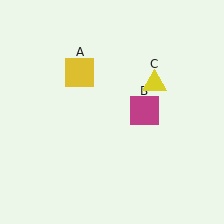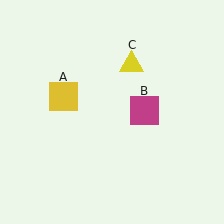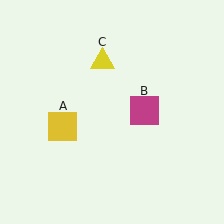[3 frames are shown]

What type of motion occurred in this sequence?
The yellow square (object A), yellow triangle (object C) rotated counterclockwise around the center of the scene.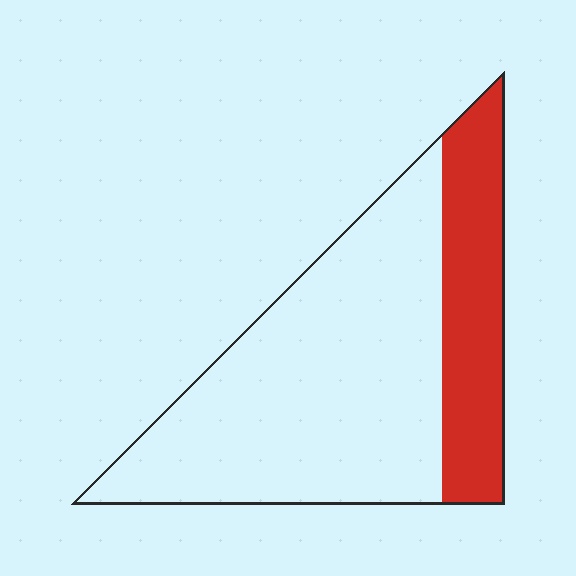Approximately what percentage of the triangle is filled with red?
Approximately 25%.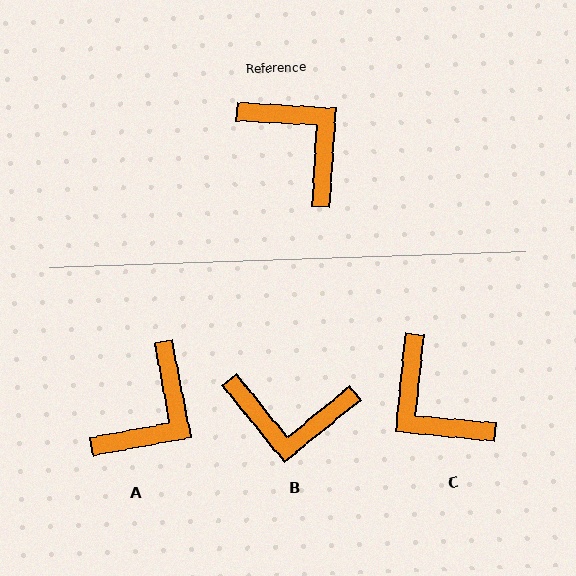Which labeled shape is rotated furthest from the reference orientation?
C, about 178 degrees away.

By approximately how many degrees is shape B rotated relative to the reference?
Approximately 137 degrees clockwise.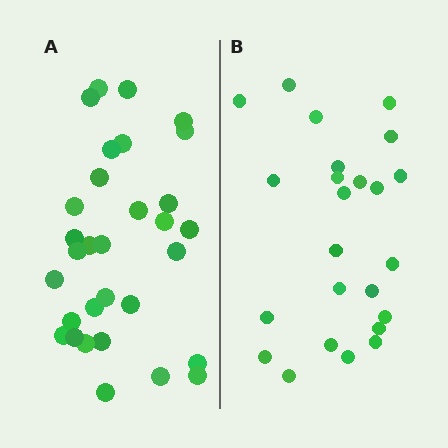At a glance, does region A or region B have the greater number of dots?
Region A (the left region) has more dots.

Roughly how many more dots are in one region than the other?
Region A has roughly 8 or so more dots than region B.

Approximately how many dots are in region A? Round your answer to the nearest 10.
About 30 dots. (The exact count is 31, which rounds to 30.)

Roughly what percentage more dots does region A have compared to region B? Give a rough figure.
About 30% more.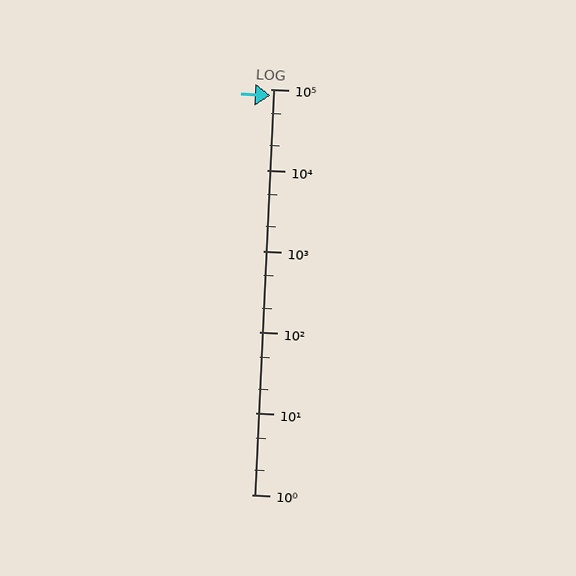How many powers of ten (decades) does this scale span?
The scale spans 5 decades, from 1 to 100000.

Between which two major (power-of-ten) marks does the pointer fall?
The pointer is between 10000 and 100000.